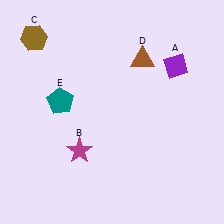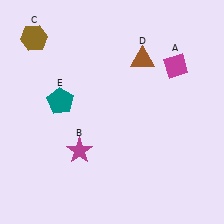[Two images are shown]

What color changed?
The diamond (A) changed from purple in Image 1 to magenta in Image 2.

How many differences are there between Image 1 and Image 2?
There is 1 difference between the two images.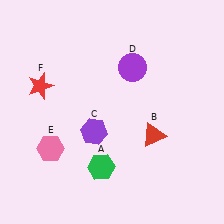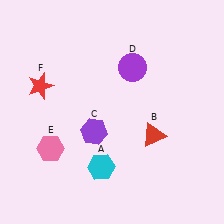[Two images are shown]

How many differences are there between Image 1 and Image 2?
There is 1 difference between the two images.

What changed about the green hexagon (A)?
In Image 1, A is green. In Image 2, it changed to cyan.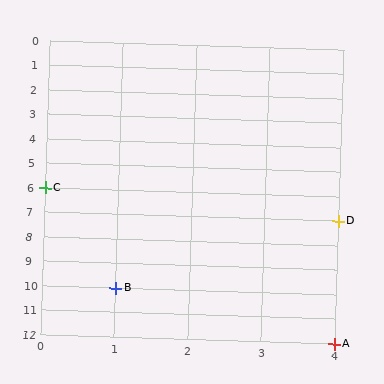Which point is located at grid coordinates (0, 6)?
Point C is at (0, 6).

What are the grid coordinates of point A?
Point A is at grid coordinates (4, 12).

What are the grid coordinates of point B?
Point B is at grid coordinates (1, 10).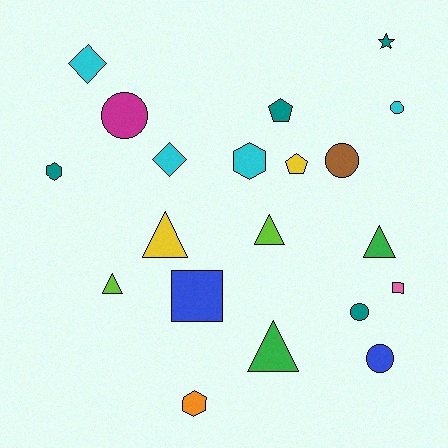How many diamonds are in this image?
There are 2 diamonds.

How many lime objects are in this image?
There are 2 lime objects.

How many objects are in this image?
There are 20 objects.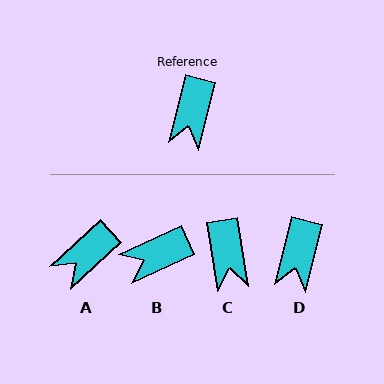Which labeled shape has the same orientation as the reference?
D.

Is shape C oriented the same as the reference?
No, it is off by about 22 degrees.